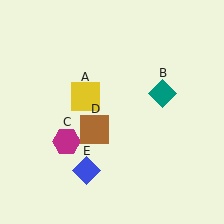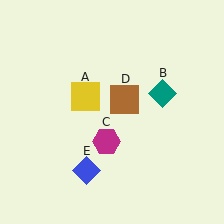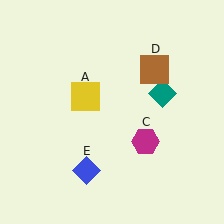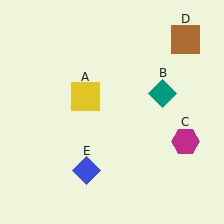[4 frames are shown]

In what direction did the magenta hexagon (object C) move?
The magenta hexagon (object C) moved right.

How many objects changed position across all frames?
2 objects changed position: magenta hexagon (object C), brown square (object D).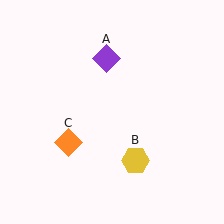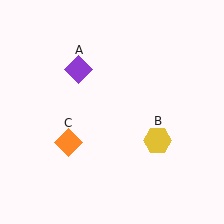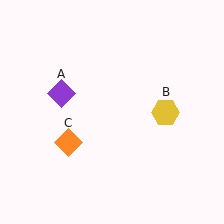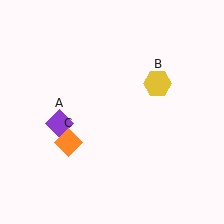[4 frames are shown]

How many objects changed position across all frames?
2 objects changed position: purple diamond (object A), yellow hexagon (object B).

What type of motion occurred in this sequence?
The purple diamond (object A), yellow hexagon (object B) rotated counterclockwise around the center of the scene.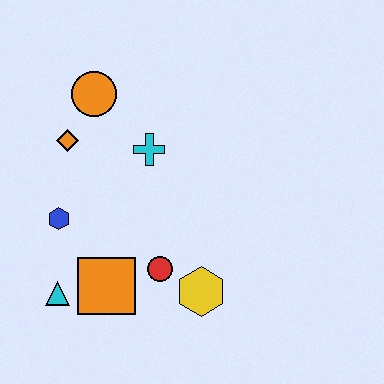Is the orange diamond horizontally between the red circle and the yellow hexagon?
No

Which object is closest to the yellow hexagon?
The red circle is closest to the yellow hexagon.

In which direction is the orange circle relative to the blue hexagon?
The orange circle is above the blue hexagon.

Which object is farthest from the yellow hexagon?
The orange circle is farthest from the yellow hexagon.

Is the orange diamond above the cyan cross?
Yes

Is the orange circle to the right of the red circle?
No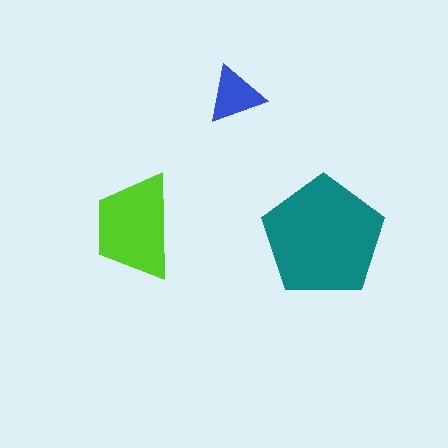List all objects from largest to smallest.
The teal pentagon, the lime trapezoid, the blue triangle.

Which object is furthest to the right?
The teal pentagon is rightmost.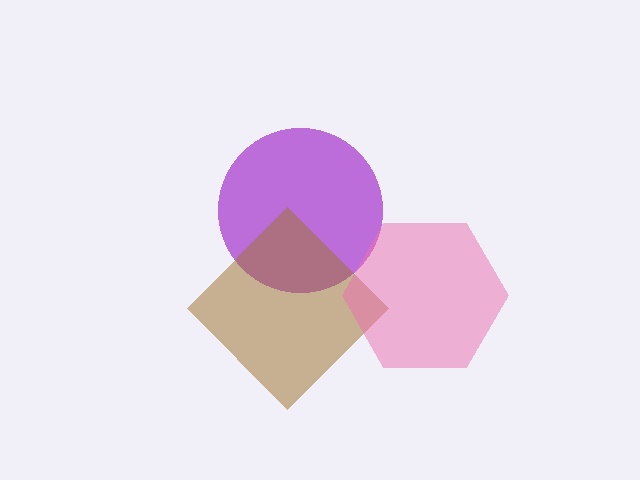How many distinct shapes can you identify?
There are 3 distinct shapes: a purple circle, a brown diamond, a pink hexagon.